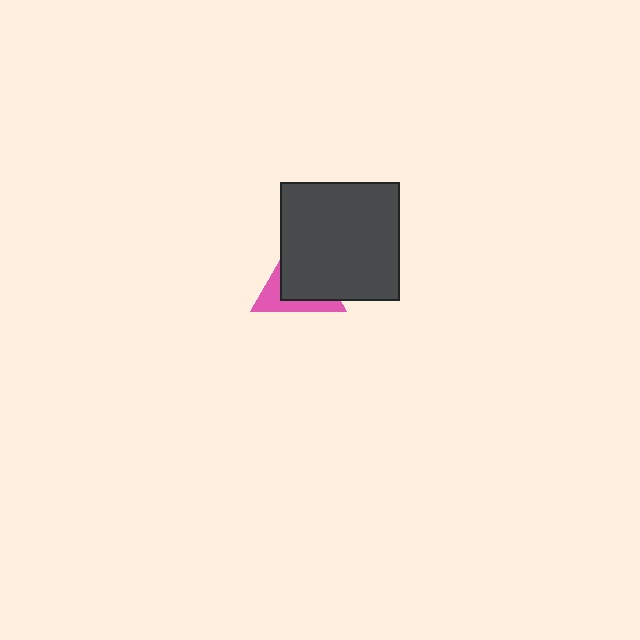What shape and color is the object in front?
The object in front is a dark gray square.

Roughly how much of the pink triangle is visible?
A small part of it is visible (roughly 34%).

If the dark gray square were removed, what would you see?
You would see the complete pink triangle.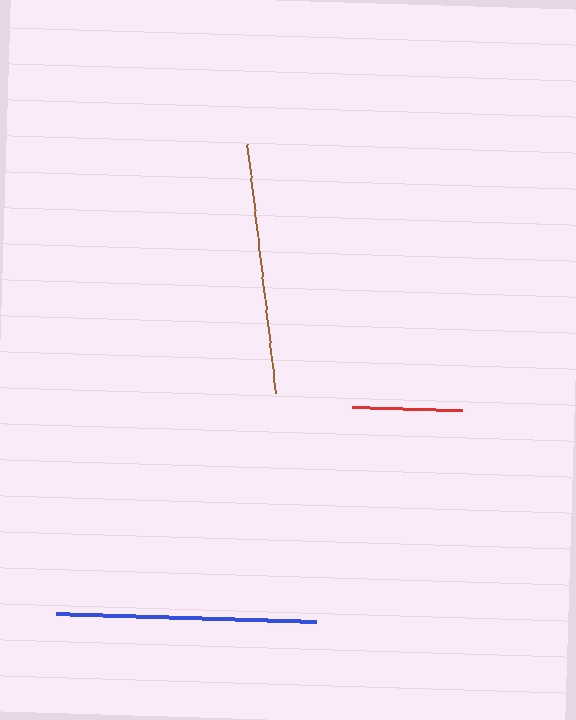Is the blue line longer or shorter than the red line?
The blue line is longer than the red line.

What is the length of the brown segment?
The brown segment is approximately 250 pixels long.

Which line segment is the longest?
The blue line is the longest at approximately 260 pixels.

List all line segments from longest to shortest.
From longest to shortest: blue, brown, red.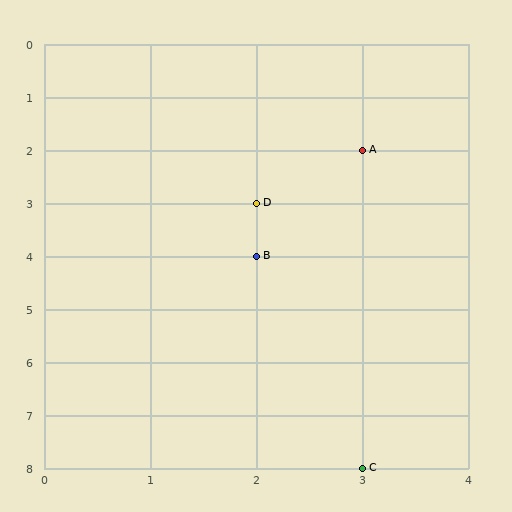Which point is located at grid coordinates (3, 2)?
Point A is at (3, 2).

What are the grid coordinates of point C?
Point C is at grid coordinates (3, 8).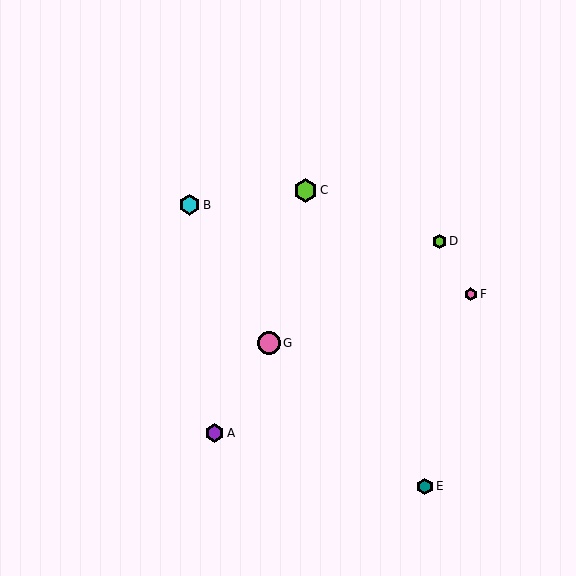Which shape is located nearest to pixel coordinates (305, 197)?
The lime hexagon (labeled C) at (306, 190) is nearest to that location.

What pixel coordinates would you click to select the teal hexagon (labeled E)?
Click at (425, 486) to select the teal hexagon E.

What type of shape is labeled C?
Shape C is a lime hexagon.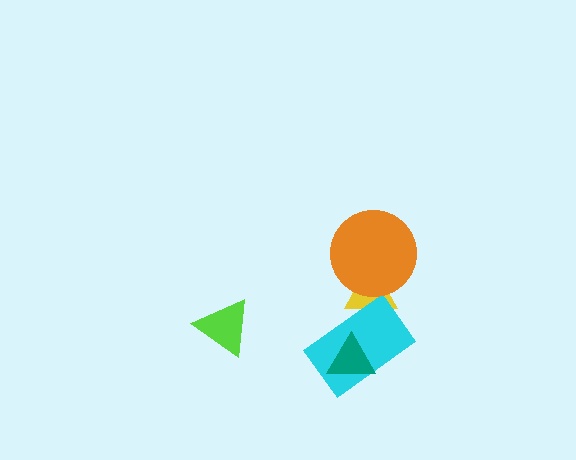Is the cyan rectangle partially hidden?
Yes, it is partially covered by another shape.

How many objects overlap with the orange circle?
1 object overlaps with the orange circle.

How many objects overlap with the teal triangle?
1 object overlaps with the teal triangle.